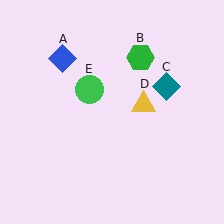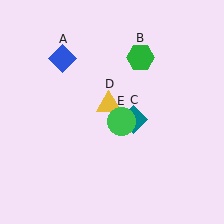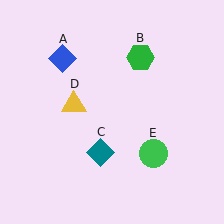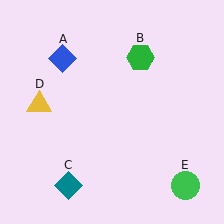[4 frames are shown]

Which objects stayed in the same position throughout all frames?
Blue diamond (object A) and green hexagon (object B) remained stationary.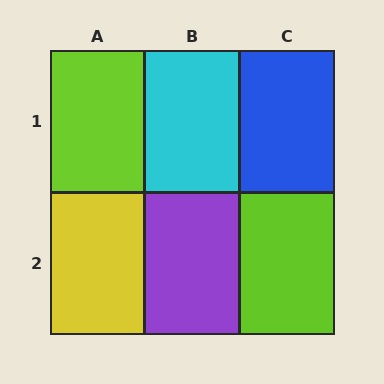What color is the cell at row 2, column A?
Yellow.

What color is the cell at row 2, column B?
Purple.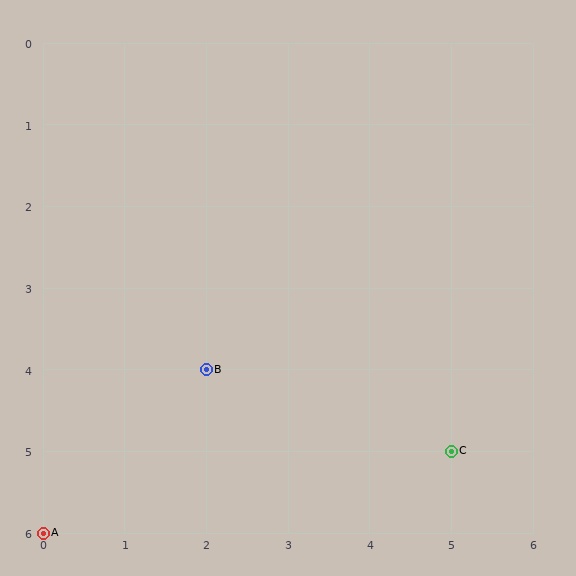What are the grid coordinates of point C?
Point C is at grid coordinates (5, 5).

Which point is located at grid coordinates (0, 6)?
Point A is at (0, 6).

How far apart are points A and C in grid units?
Points A and C are 5 columns and 1 row apart (about 5.1 grid units diagonally).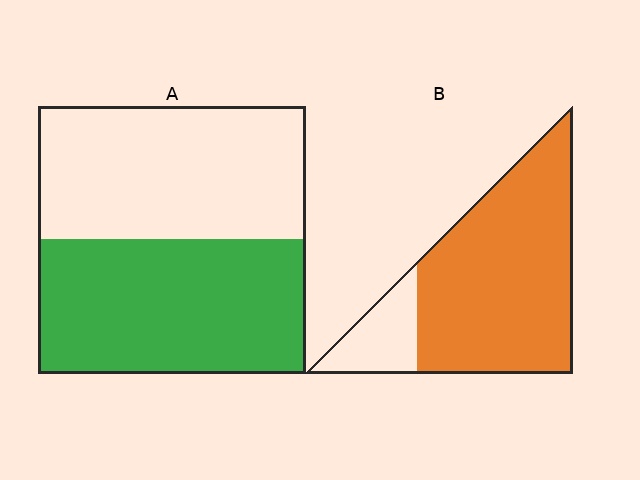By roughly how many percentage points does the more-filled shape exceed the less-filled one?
By roughly 30 percentage points (B over A).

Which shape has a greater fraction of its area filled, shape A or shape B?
Shape B.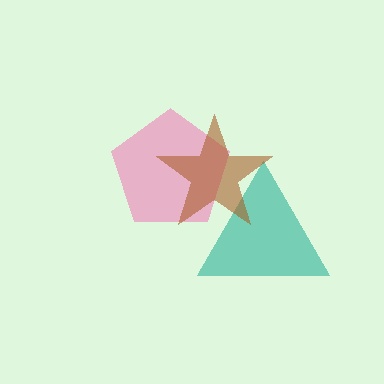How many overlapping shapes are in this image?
There are 3 overlapping shapes in the image.